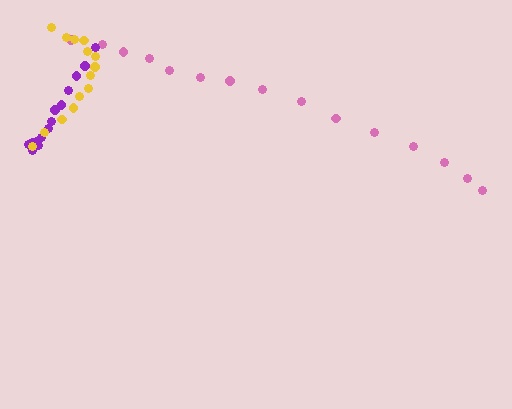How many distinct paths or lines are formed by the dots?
There are 3 distinct paths.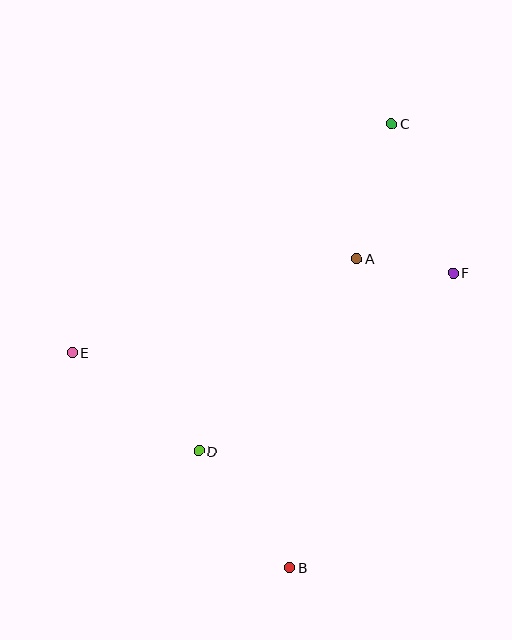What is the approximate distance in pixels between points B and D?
The distance between B and D is approximately 148 pixels.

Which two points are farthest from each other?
Points B and C are farthest from each other.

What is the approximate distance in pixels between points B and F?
The distance between B and F is approximately 337 pixels.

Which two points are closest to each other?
Points A and F are closest to each other.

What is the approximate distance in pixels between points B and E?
The distance between B and E is approximately 306 pixels.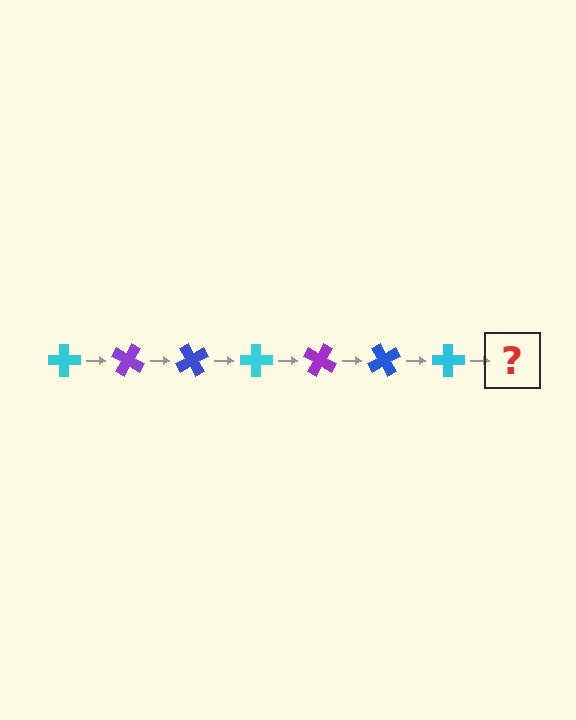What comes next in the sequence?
The next element should be a purple cross, rotated 210 degrees from the start.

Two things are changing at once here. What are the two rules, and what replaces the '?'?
The two rules are that it rotates 30 degrees each step and the color cycles through cyan, purple, and blue. The '?' should be a purple cross, rotated 210 degrees from the start.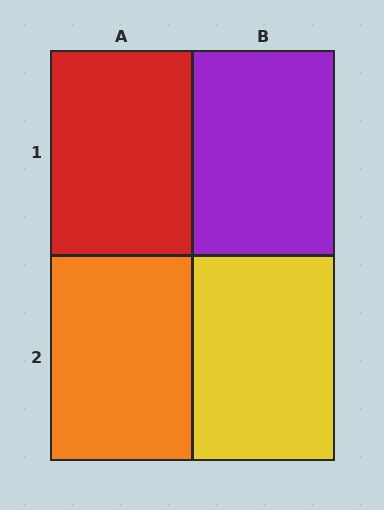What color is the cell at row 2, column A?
Orange.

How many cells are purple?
1 cell is purple.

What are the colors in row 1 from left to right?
Red, purple.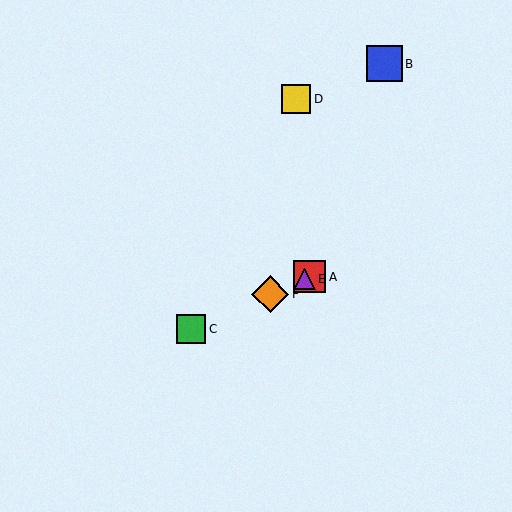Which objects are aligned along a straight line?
Objects A, C, E, F are aligned along a straight line.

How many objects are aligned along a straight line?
4 objects (A, C, E, F) are aligned along a straight line.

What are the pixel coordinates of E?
Object E is at (305, 279).